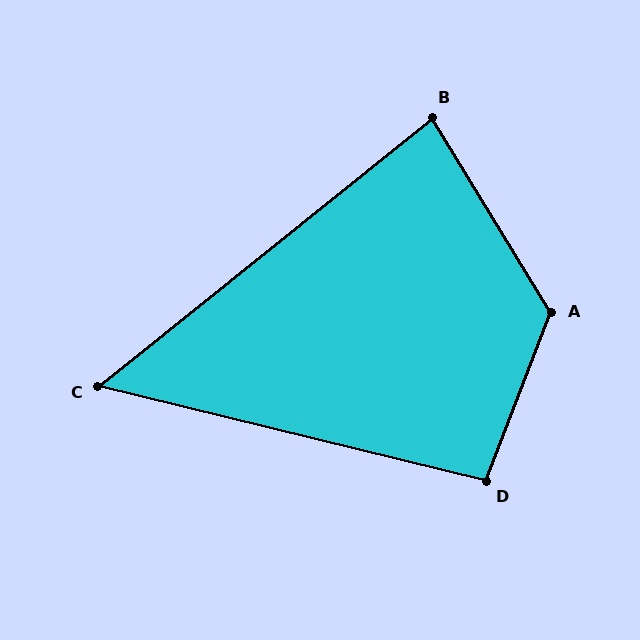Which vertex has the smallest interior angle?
C, at approximately 52 degrees.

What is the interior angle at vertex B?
Approximately 83 degrees (acute).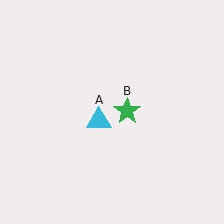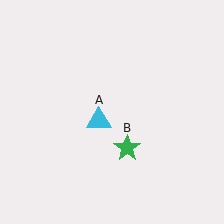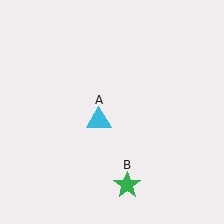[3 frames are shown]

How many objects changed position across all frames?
1 object changed position: green star (object B).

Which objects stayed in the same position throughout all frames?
Cyan triangle (object A) remained stationary.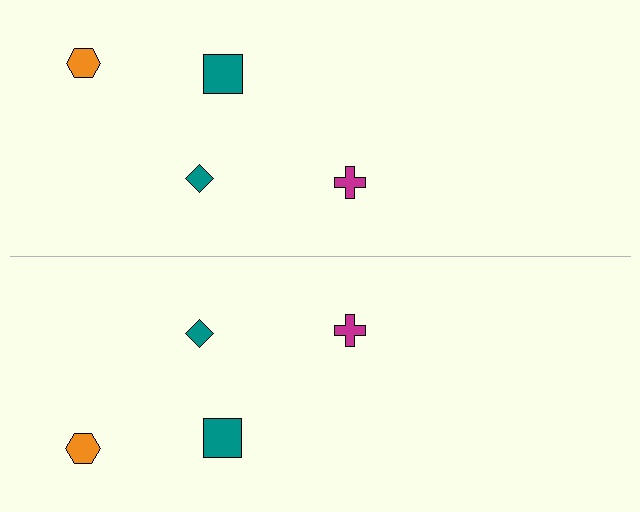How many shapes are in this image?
There are 8 shapes in this image.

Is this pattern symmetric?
Yes, this pattern has bilateral (reflection) symmetry.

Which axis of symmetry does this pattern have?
The pattern has a horizontal axis of symmetry running through the center of the image.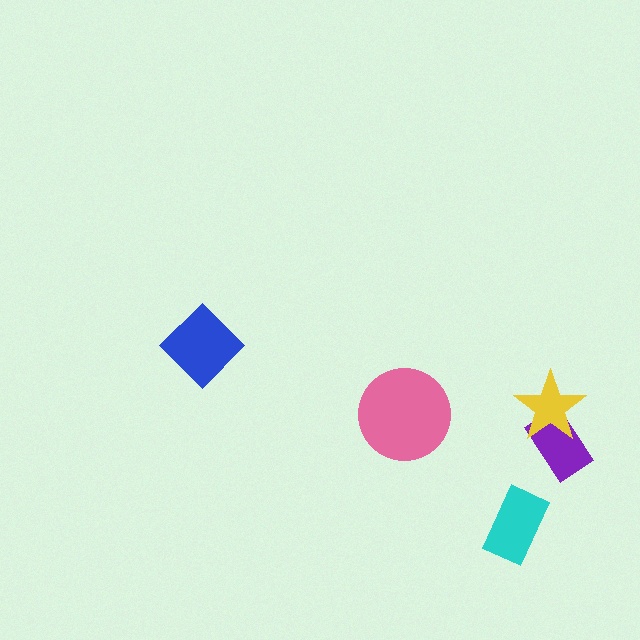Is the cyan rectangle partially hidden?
No, no other shape covers it.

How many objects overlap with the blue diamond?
0 objects overlap with the blue diamond.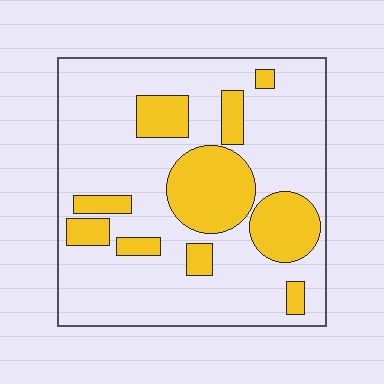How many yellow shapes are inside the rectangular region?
10.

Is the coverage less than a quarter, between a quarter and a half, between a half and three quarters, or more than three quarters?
Between a quarter and a half.